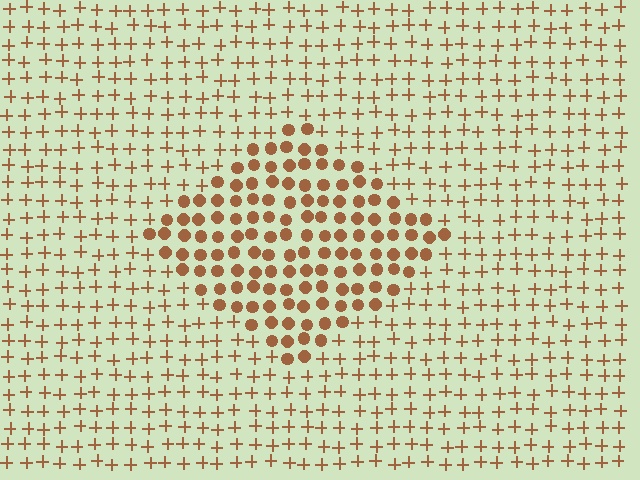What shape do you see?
I see a diamond.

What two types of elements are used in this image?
The image uses circles inside the diamond region and plus signs outside it.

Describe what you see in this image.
The image is filled with small brown elements arranged in a uniform grid. A diamond-shaped region contains circles, while the surrounding area contains plus signs. The boundary is defined purely by the change in element shape.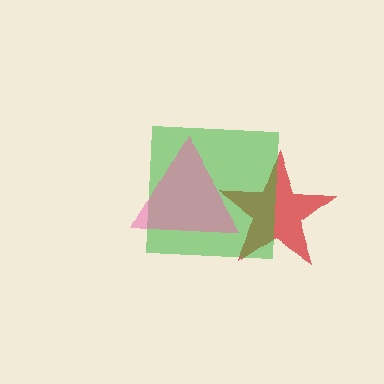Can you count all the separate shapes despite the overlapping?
Yes, there are 3 separate shapes.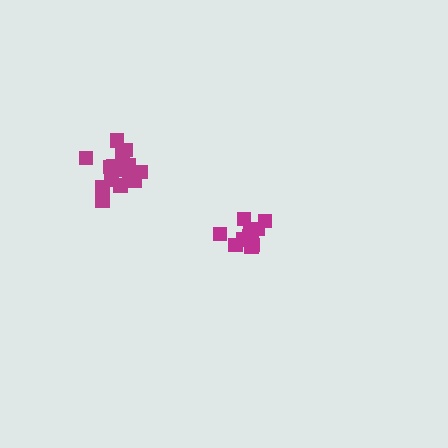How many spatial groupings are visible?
There are 2 spatial groupings.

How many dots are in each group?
Group 1: 15 dots, Group 2: 12 dots (27 total).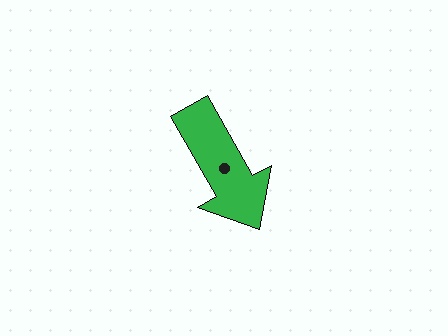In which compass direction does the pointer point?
Southeast.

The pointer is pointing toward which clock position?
Roughly 5 o'clock.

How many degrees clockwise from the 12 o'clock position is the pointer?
Approximately 150 degrees.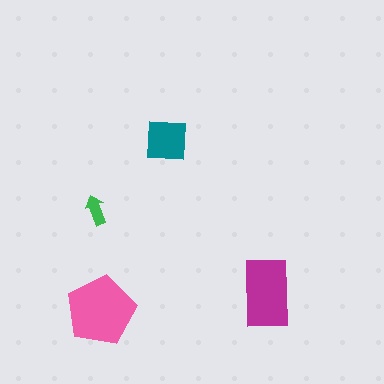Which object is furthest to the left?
The green arrow is leftmost.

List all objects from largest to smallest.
The pink pentagon, the magenta rectangle, the teal square, the green arrow.